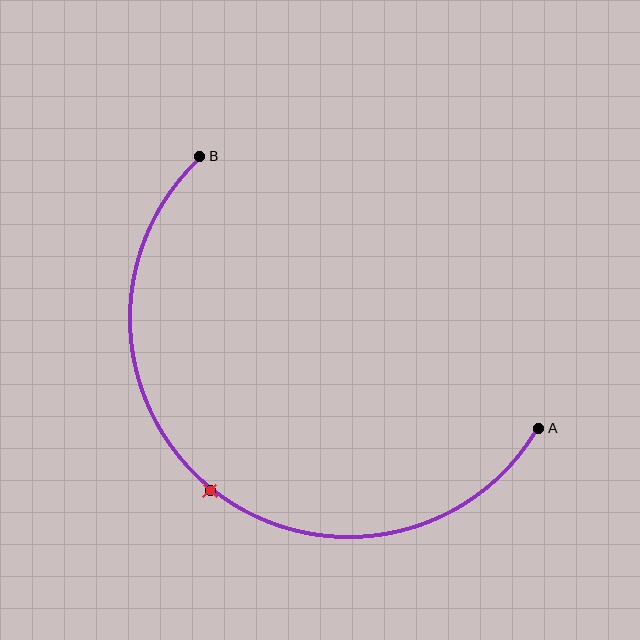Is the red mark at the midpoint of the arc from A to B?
Yes. The red mark lies on the arc at equal arc-length from both A and B — it is the arc midpoint.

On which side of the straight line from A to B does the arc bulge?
The arc bulges below and to the left of the straight line connecting A and B.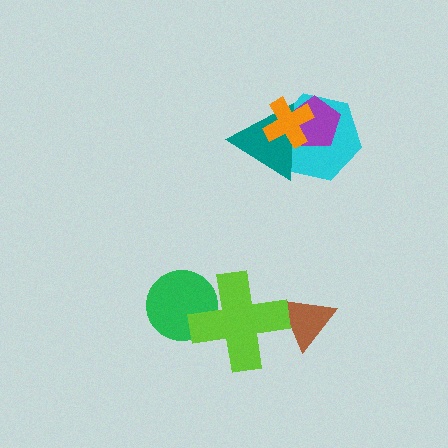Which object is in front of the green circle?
The lime cross is in front of the green circle.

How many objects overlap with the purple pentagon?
3 objects overlap with the purple pentagon.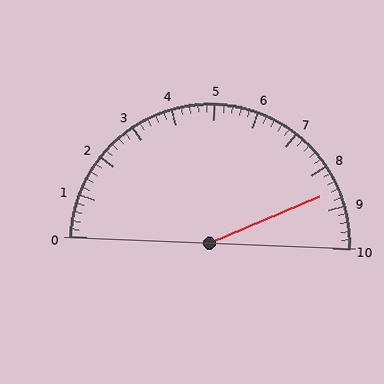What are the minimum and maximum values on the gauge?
The gauge ranges from 0 to 10.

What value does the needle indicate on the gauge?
The needle indicates approximately 8.6.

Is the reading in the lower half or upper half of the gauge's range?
The reading is in the upper half of the range (0 to 10).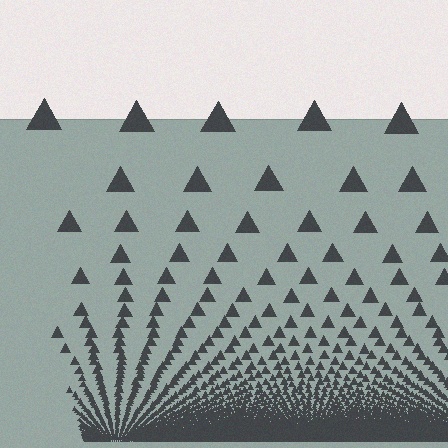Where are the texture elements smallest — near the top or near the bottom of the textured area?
Near the bottom.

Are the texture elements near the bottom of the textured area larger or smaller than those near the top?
Smaller. The gradient is inverted — elements near the bottom are smaller and denser.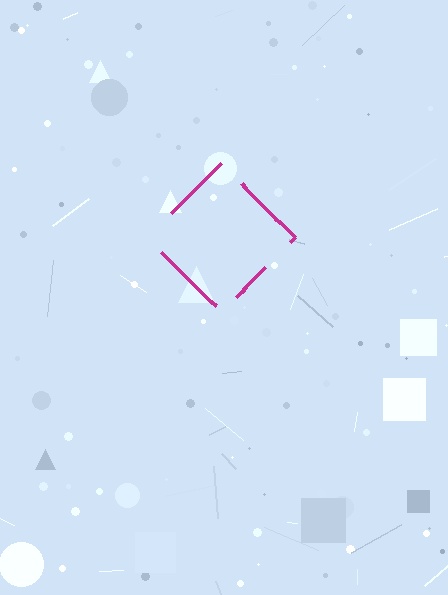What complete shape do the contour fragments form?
The contour fragments form a diamond.